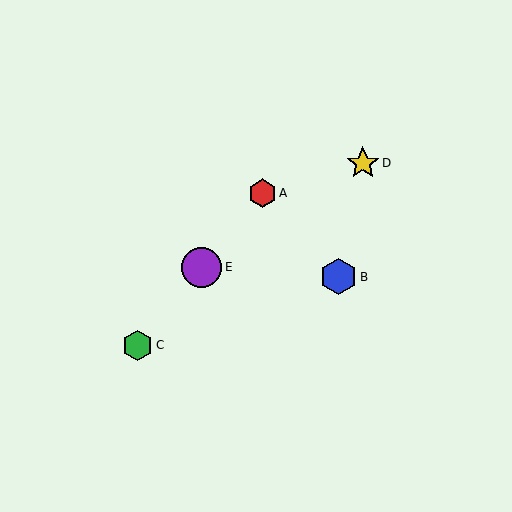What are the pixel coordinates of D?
Object D is at (363, 163).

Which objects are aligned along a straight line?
Objects A, C, E are aligned along a straight line.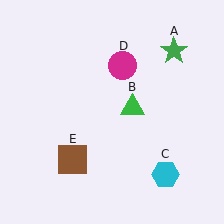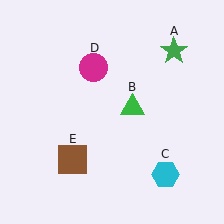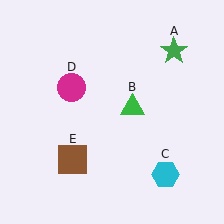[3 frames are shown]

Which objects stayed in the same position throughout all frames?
Green star (object A) and green triangle (object B) and cyan hexagon (object C) and brown square (object E) remained stationary.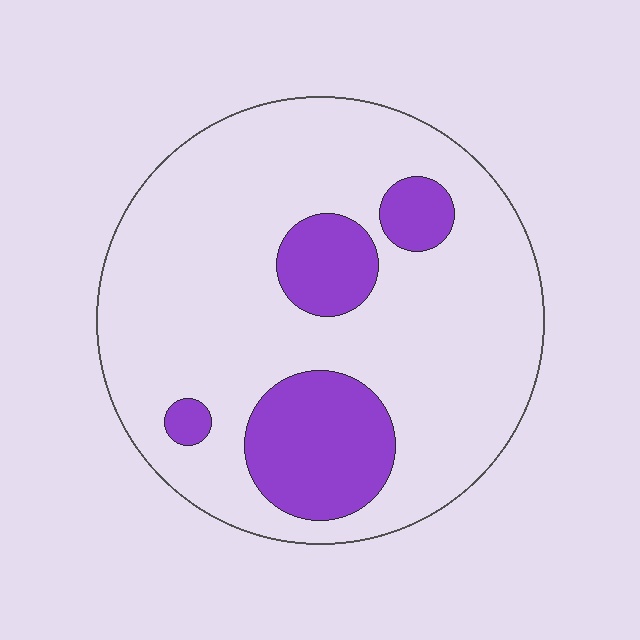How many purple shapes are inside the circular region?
4.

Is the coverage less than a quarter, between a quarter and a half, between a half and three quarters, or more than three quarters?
Less than a quarter.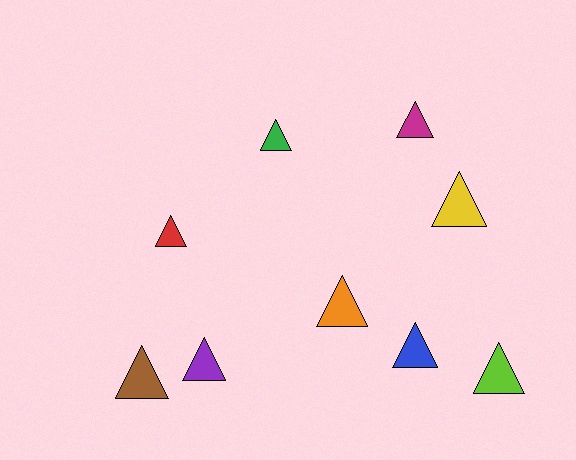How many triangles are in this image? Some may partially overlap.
There are 9 triangles.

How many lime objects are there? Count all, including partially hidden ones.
There is 1 lime object.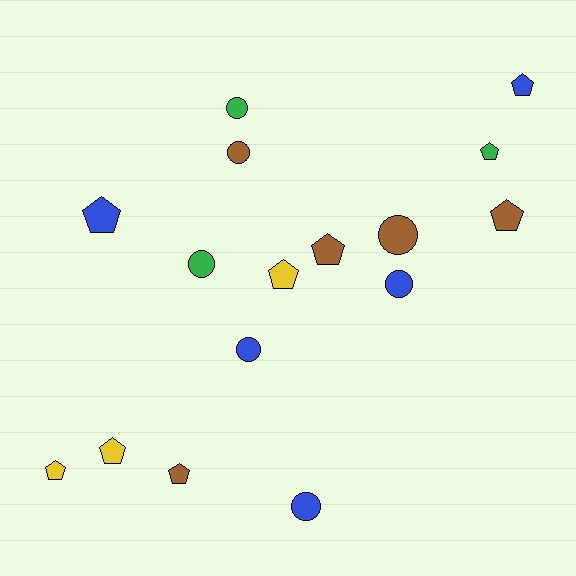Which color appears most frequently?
Brown, with 5 objects.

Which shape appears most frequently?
Pentagon, with 9 objects.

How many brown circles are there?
There are 2 brown circles.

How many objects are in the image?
There are 16 objects.